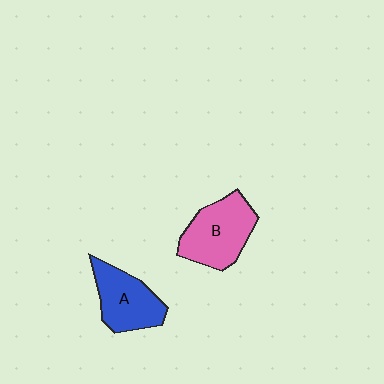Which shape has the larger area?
Shape B (pink).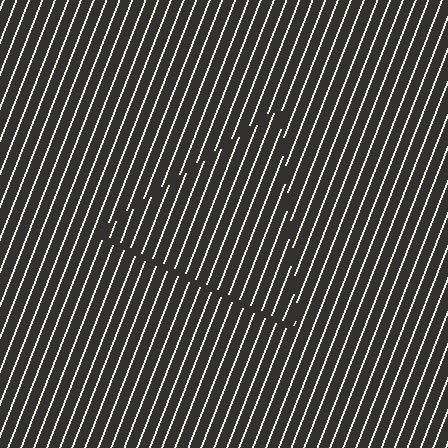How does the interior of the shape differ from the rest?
The interior of the shape contains the same grating, shifted by half a period — the contour is defined by the phase discontinuity where line-ends from the inner and outer gratings abut.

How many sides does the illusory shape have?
3 sides — the line-ends trace a triangle.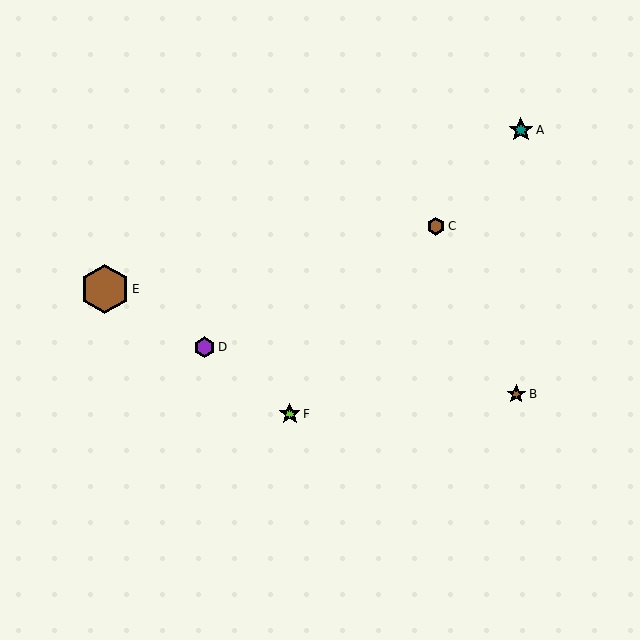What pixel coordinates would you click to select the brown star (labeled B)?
Click at (516, 394) to select the brown star B.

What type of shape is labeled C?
Shape C is a brown hexagon.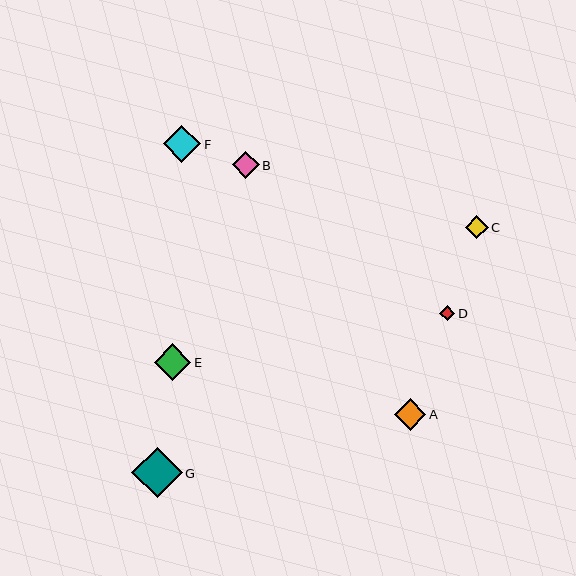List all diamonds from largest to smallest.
From largest to smallest: G, F, E, A, B, C, D.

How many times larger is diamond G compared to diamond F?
Diamond G is approximately 1.3 times the size of diamond F.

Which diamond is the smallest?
Diamond D is the smallest with a size of approximately 15 pixels.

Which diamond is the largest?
Diamond G is the largest with a size of approximately 50 pixels.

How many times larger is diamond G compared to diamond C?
Diamond G is approximately 2.2 times the size of diamond C.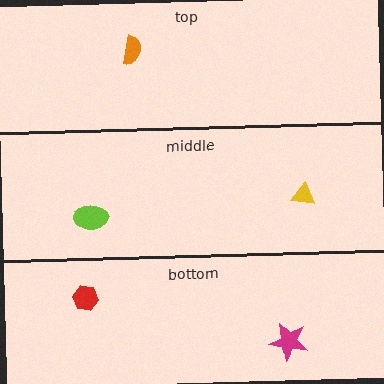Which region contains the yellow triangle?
The middle region.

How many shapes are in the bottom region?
2.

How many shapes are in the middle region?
2.